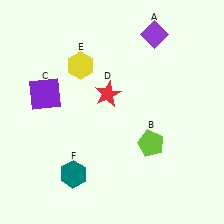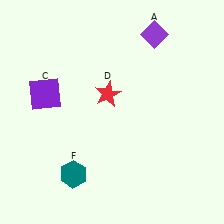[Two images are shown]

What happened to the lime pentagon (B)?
The lime pentagon (B) was removed in Image 2. It was in the bottom-right area of Image 1.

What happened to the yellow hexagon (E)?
The yellow hexagon (E) was removed in Image 2. It was in the top-left area of Image 1.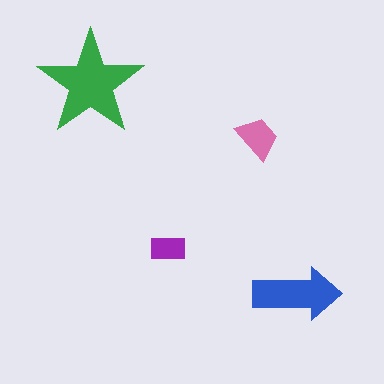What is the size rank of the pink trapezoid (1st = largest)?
3rd.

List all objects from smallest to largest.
The purple rectangle, the pink trapezoid, the blue arrow, the green star.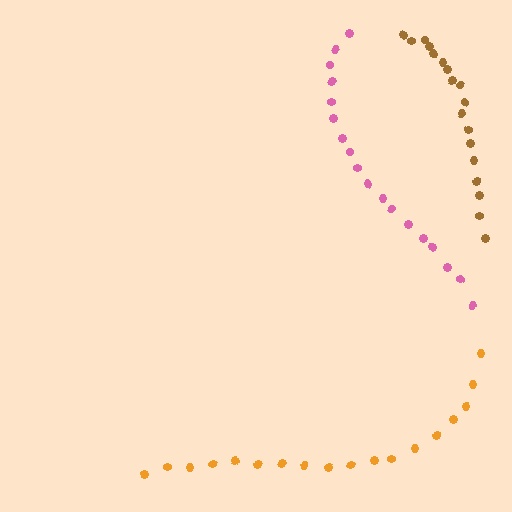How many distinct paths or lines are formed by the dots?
There are 3 distinct paths.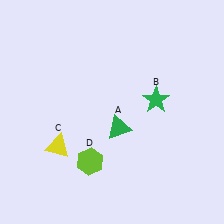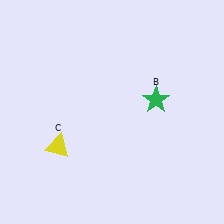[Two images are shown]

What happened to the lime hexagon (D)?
The lime hexagon (D) was removed in Image 2. It was in the bottom-left area of Image 1.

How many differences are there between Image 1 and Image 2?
There are 2 differences between the two images.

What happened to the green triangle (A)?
The green triangle (A) was removed in Image 2. It was in the bottom-right area of Image 1.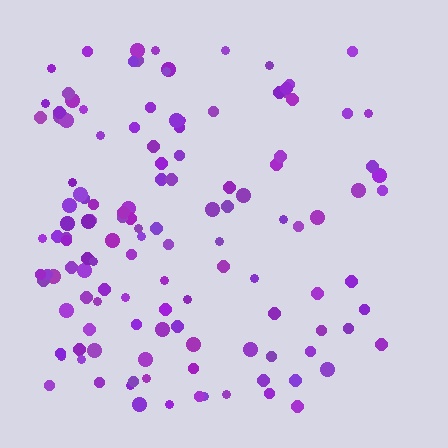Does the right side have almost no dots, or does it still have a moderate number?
Still a moderate number, just noticeably fewer than the left.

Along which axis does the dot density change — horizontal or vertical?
Horizontal.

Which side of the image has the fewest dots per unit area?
The right.